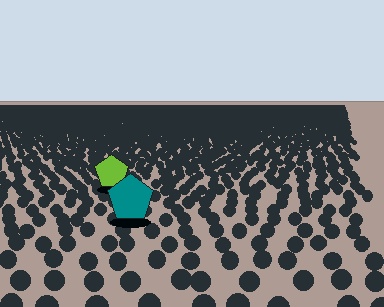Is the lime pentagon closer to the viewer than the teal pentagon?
No. The teal pentagon is closer — you can tell from the texture gradient: the ground texture is coarser near it.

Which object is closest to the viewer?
The teal pentagon is closest. The texture marks near it are larger and more spread out.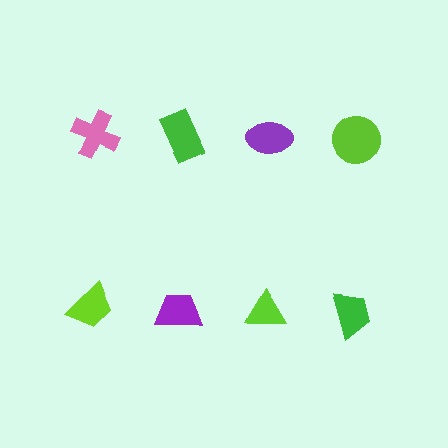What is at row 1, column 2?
A green rectangle.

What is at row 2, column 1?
A lime trapezoid.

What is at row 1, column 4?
A lime circle.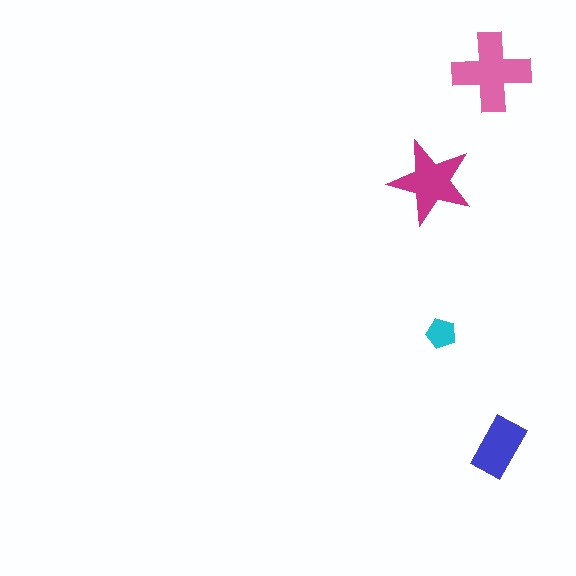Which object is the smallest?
The cyan pentagon.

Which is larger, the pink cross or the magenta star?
The pink cross.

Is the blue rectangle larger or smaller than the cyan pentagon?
Larger.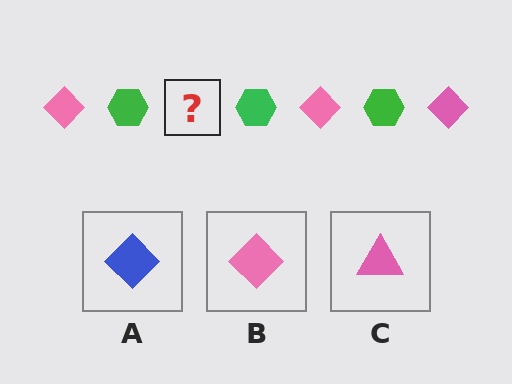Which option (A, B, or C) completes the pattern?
B.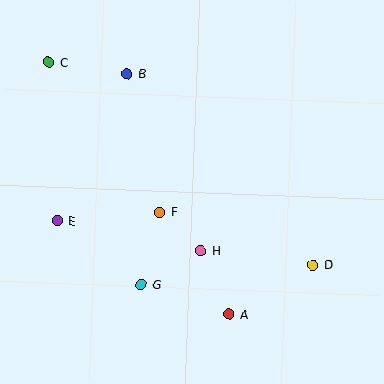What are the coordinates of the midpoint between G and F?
The midpoint between G and F is at (151, 248).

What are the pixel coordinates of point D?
Point D is at (313, 265).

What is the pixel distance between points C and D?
The distance between C and D is 333 pixels.